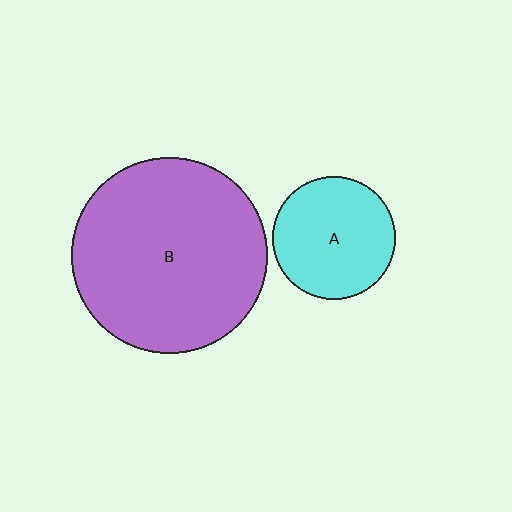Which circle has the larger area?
Circle B (purple).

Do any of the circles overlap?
No, none of the circles overlap.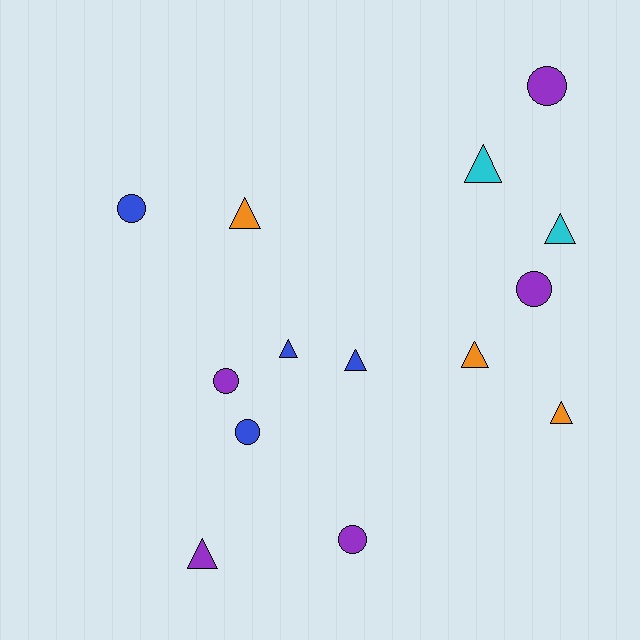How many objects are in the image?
There are 14 objects.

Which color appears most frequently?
Purple, with 5 objects.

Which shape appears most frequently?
Triangle, with 8 objects.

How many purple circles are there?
There are 4 purple circles.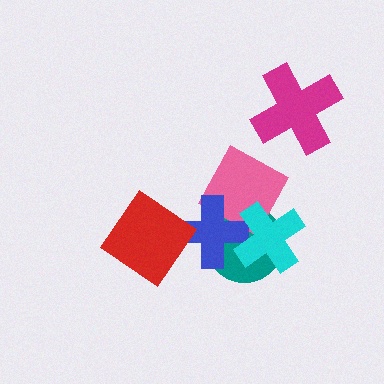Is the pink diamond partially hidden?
Yes, it is partially covered by another shape.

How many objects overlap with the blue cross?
4 objects overlap with the blue cross.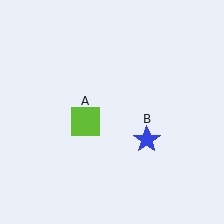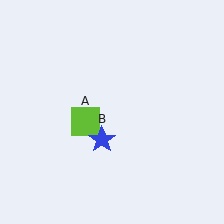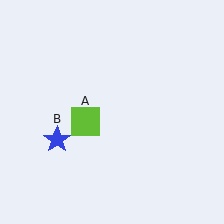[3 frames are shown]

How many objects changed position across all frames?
1 object changed position: blue star (object B).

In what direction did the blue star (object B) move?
The blue star (object B) moved left.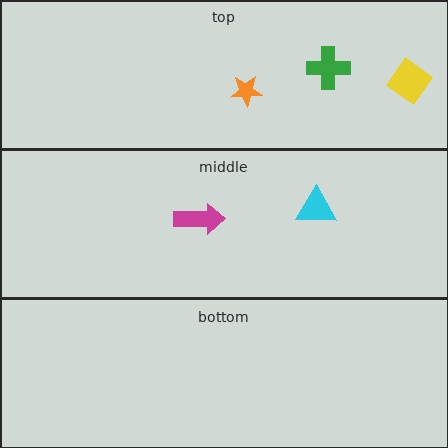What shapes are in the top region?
The orange star, the yellow diamond, the green cross.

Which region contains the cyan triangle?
The middle region.